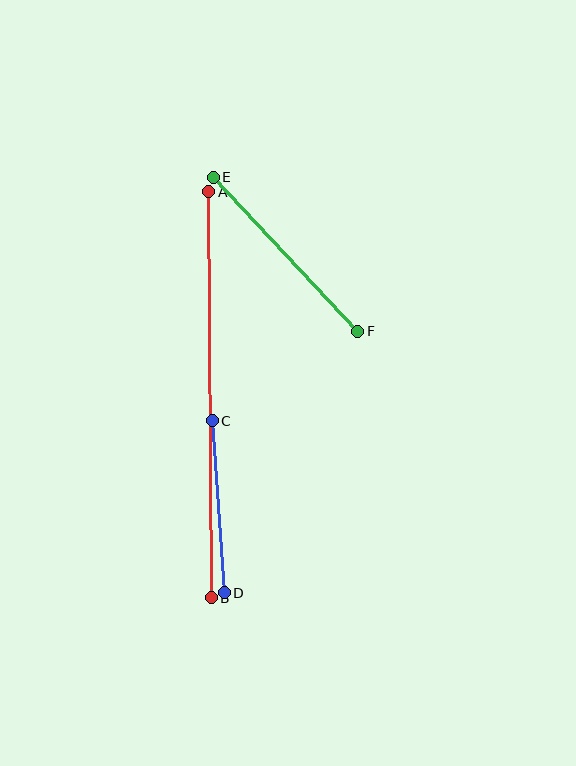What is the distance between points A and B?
The distance is approximately 406 pixels.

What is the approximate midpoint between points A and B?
The midpoint is at approximately (210, 395) pixels.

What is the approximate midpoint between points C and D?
The midpoint is at approximately (218, 507) pixels.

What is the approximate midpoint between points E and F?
The midpoint is at approximately (285, 254) pixels.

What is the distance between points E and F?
The distance is approximately 211 pixels.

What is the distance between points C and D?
The distance is approximately 173 pixels.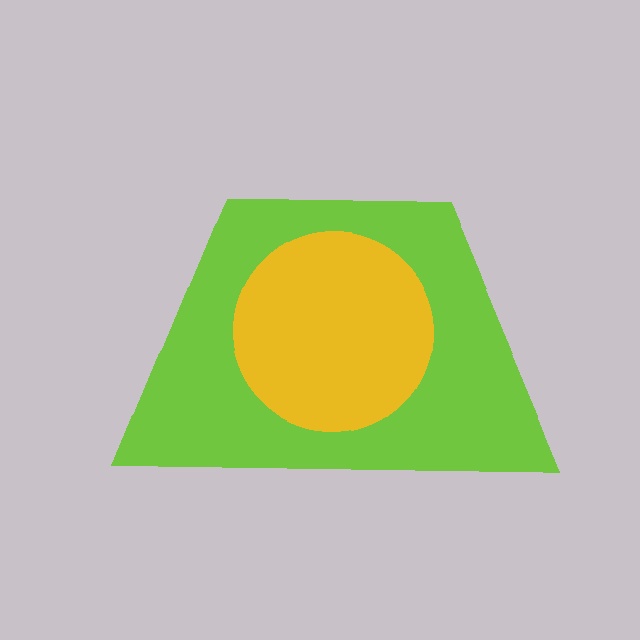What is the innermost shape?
The yellow circle.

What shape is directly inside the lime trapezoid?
The yellow circle.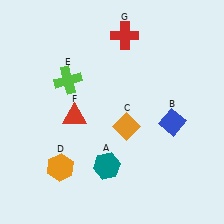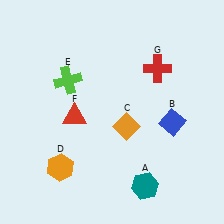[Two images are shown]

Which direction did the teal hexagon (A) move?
The teal hexagon (A) moved right.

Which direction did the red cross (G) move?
The red cross (G) moved down.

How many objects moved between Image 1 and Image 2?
2 objects moved between the two images.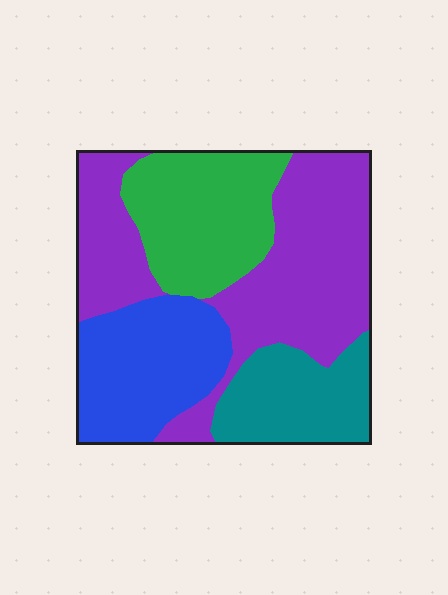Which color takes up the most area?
Purple, at roughly 40%.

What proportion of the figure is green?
Green covers roughly 20% of the figure.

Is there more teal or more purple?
Purple.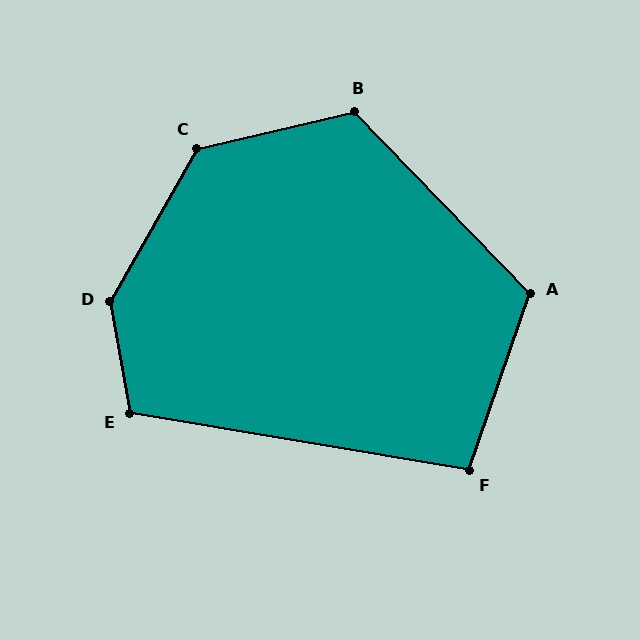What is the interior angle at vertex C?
Approximately 133 degrees (obtuse).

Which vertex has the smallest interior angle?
F, at approximately 99 degrees.